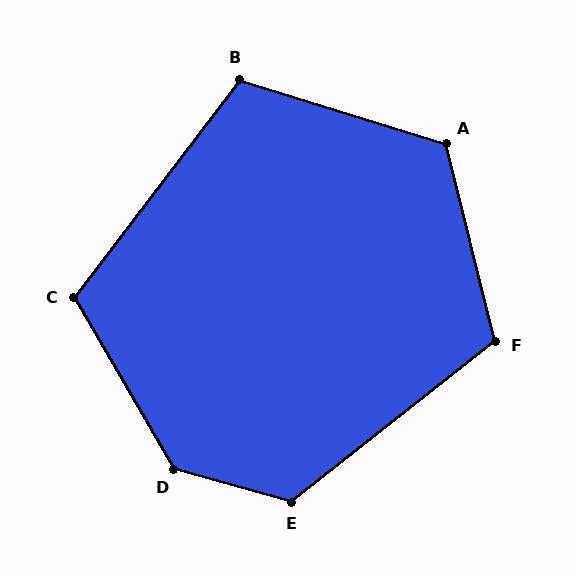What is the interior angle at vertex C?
Approximately 113 degrees (obtuse).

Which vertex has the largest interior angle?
D, at approximately 136 degrees.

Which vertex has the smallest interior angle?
B, at approximately 110 degrees.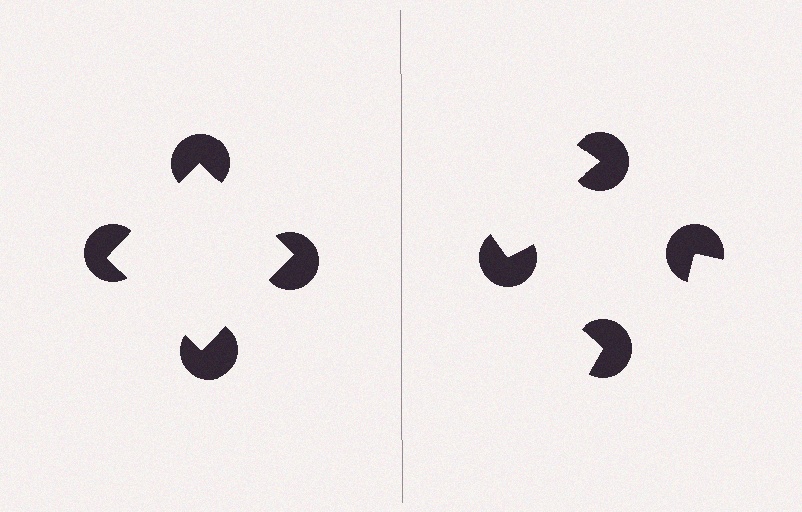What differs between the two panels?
The pac-man discs are positioned identically on both sides; only the wedge orientations differ. On the left they align to a square; on the right they are misaligned.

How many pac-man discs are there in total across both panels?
8 — 4 on each side.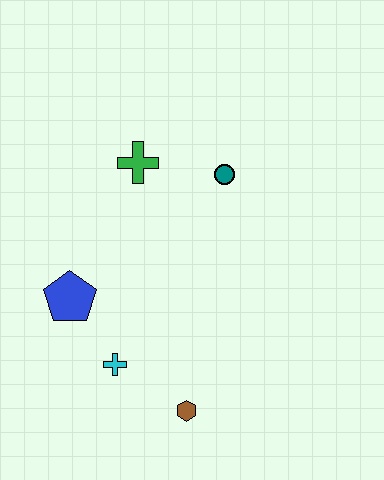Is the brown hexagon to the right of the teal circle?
No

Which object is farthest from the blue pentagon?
The teal circle is farthest from the blue pentagon.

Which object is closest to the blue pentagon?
The cyan cross is closest to the blue pentagon.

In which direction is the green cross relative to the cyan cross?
The green cross is above the cyan cross.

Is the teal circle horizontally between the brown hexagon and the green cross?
No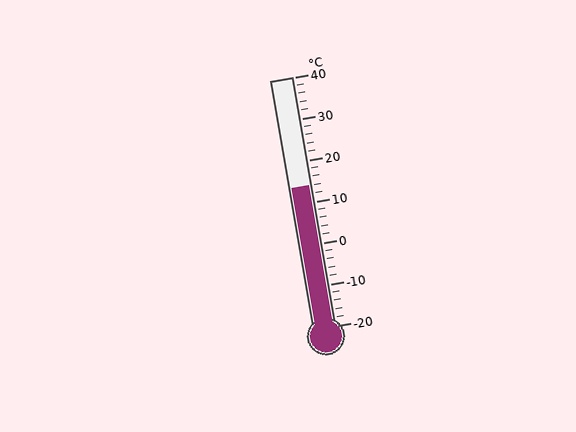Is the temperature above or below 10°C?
The temperature is above 10°C.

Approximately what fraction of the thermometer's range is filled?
The thermometer is filled to approximately 55% of its range.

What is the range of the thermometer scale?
The thermometer scale ranges from -20°C to 40°C.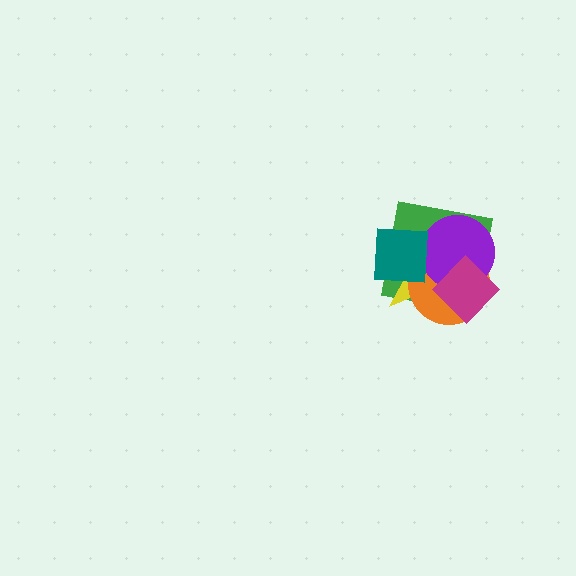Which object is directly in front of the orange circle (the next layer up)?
The purple circle is directly in front of the orange circle.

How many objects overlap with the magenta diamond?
4 objects overlap with the magenta diamond.